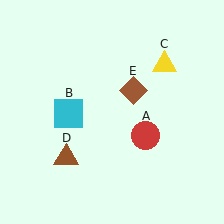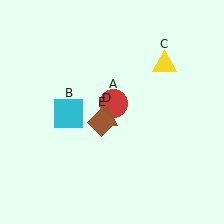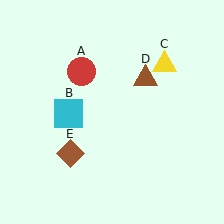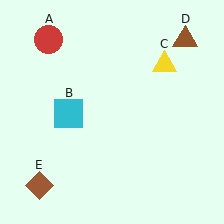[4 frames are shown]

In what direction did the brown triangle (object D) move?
The brown triangle (object D) moved up and to the right.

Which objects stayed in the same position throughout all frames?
Cyan square (object B) and yellow triangle (object C) remained stationary.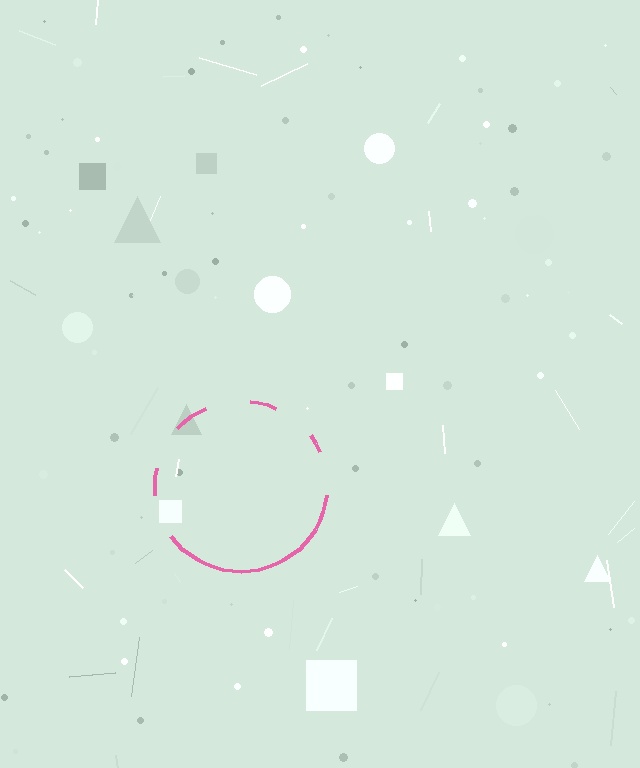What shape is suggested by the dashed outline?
The dashed outline suggests a circle.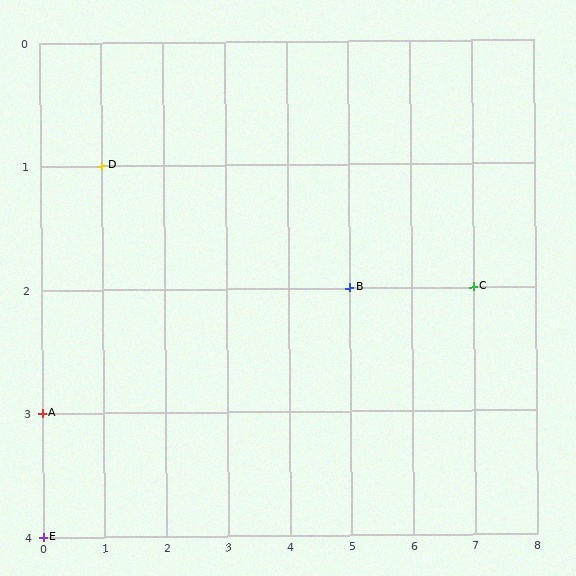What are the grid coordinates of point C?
Point C is at grid coordinates (7, 2).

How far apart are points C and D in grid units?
Points C and D are 6 columns and 1 row apart (about 6.1 grid units diagonally).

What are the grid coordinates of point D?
Point D is at grid coordinates (1, 1).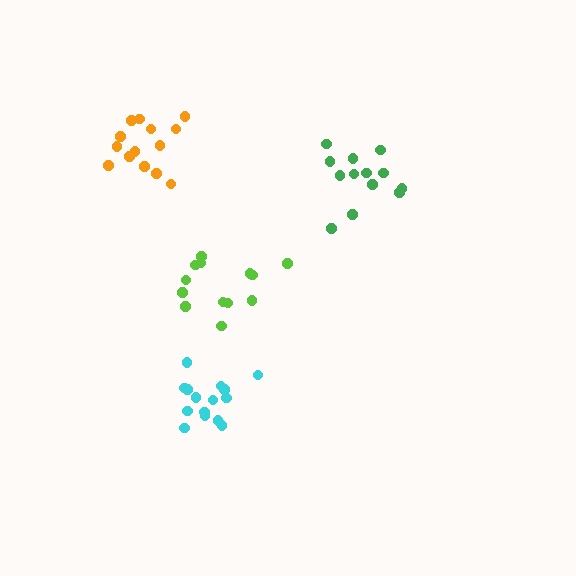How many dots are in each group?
Group 1: 13 dots, Group 2: 13 dots, Group 3: 14 dots, Group 4: 15 dots (55 total).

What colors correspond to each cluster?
The clusters are colored: green, lime, orange, cyan.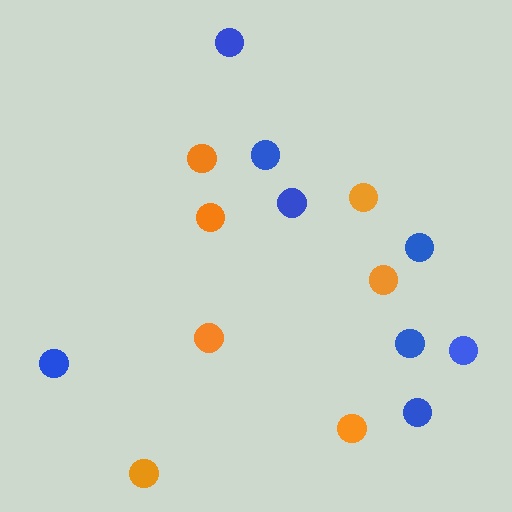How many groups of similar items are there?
There are 2 groups: one group of blue circles (8) and one group of orange circles (7).